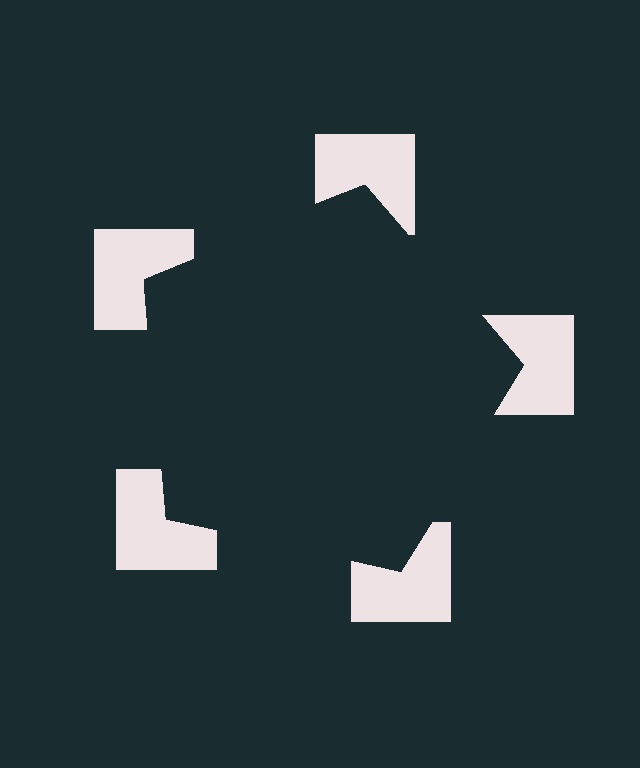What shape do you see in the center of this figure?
An illusory pentagon — its edges are inferred from the aligned wedge cuts in the notched squares, not physically drawn.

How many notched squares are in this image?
There are 5 — one at each vertex of the illusory pentagon.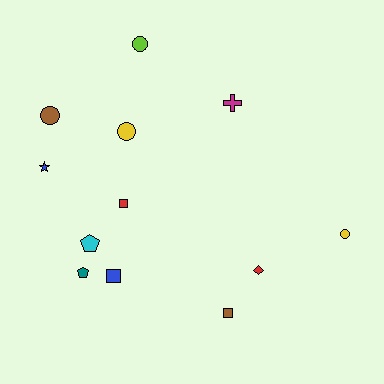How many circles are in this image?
There are 4 circles.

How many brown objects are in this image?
There are 2 brown objects.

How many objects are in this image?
There are 12 objects.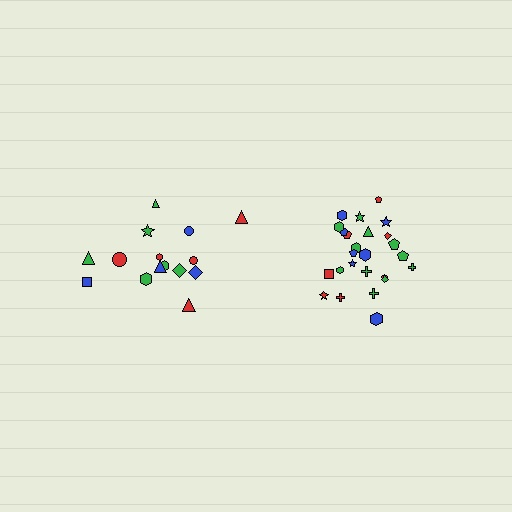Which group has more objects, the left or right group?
The right group.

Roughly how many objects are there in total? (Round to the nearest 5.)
Roughly 40 objects in total.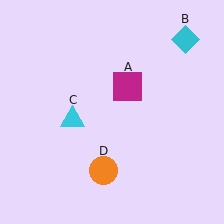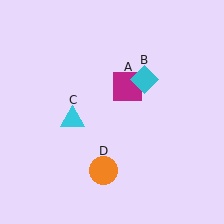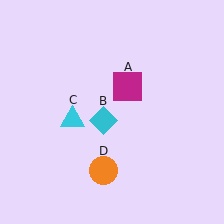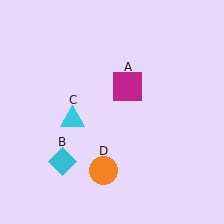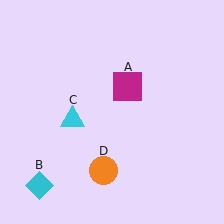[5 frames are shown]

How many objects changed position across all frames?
1 object changed position: cyan diamond (object B).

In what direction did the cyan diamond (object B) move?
The cyan diamond (object B) moved down and to the left.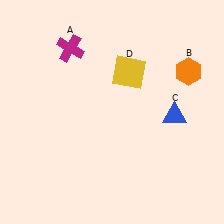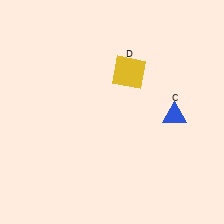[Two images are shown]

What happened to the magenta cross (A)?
The magenta cross (A) was removed in Image 2. It was in the top-left area of Image 1.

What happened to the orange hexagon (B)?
The orange hexagon (B) was removed in Image 2. It was in the top-right area of Image 1.